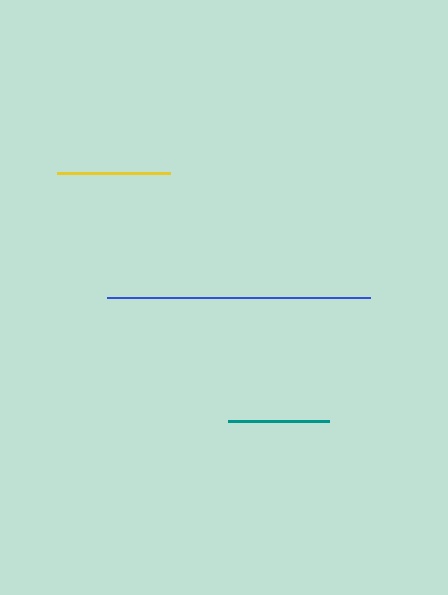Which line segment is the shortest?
The teal line is the shortest at approximately 101 pixels.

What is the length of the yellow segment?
The yellow segment is approximately 113 pixels long.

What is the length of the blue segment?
The blue segment is approximately 263 pixels long.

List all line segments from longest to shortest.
From longest to shortest: blue, yellow, teal.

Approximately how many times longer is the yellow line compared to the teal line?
The yellow line is approximately 1.1 times the length of the teal line.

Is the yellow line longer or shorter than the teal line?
The yellow line is longer than the teal line.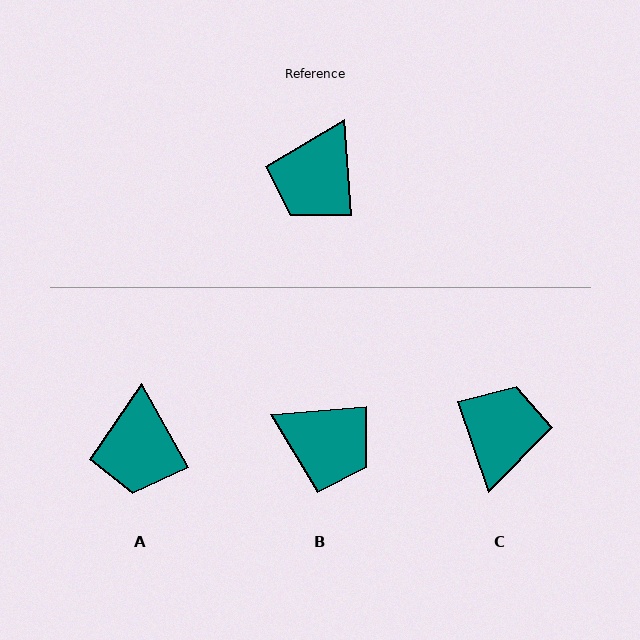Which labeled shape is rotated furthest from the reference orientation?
C, about 165 degrees away.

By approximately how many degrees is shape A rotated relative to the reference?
Approximately 25 degrees counter-clockwise.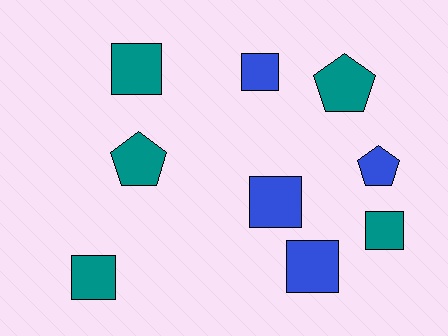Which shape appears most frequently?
Square, with 6 objects.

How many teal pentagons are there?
There are 2 teal pentagons.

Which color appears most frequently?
Teal, with 5 objects.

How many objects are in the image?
There are 9 objects.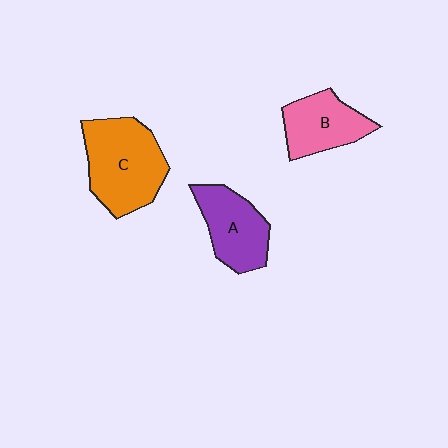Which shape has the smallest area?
Shape B (pink).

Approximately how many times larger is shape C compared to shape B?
Approximately 1.5 times.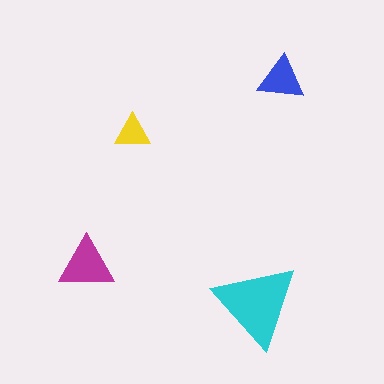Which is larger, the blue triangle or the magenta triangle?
The magenta one.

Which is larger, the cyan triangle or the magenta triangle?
The cyan one.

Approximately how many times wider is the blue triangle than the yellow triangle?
About 1.5 times wider.